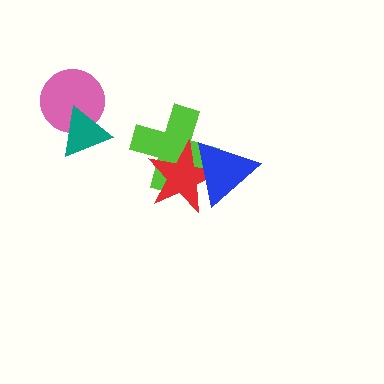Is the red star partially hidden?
Yes, it is partially covered by another shape.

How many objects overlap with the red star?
2 objects overlap with the red star.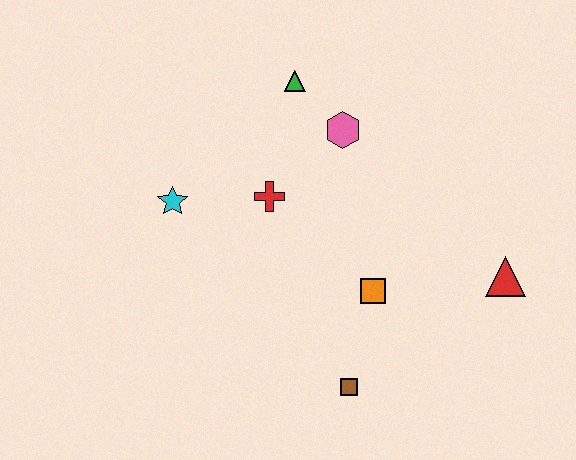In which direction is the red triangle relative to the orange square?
The red triangle is to the right of the orange square.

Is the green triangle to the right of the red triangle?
No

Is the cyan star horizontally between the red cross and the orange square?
No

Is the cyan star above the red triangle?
Yes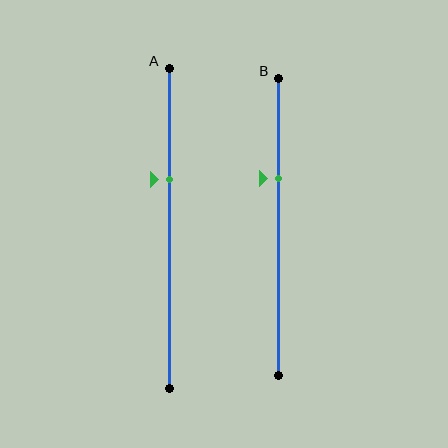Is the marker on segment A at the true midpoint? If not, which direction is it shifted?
No, the marker on segment A is shifted upward by about 15% of the segment length.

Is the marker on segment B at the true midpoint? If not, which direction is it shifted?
No, the marker on segment B is shifted upward by about 16% of the segment length.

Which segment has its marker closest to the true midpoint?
Segment A has its marker closest to the true midpoint.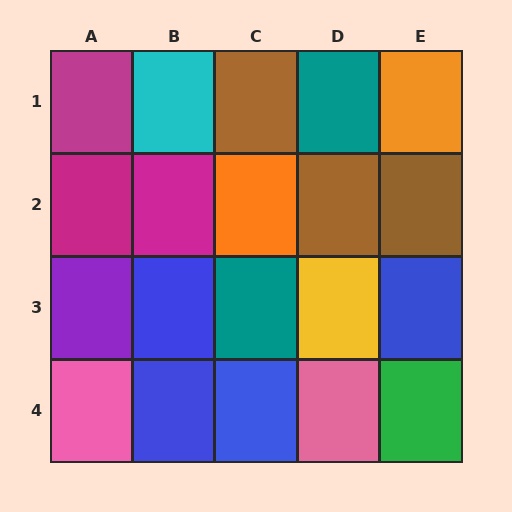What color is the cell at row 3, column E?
Blue.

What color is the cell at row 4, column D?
Pink.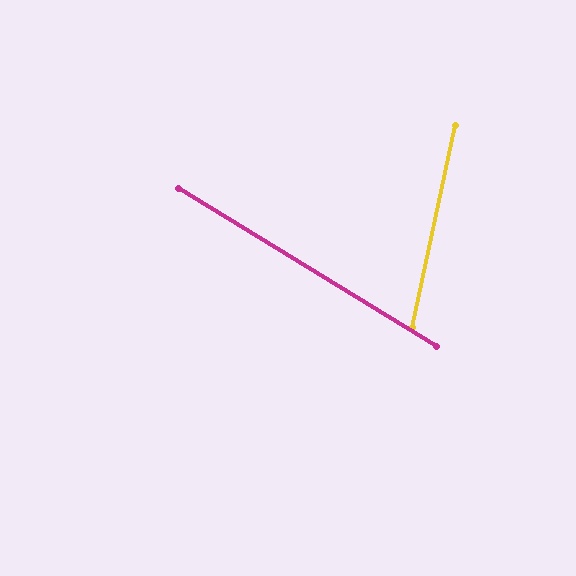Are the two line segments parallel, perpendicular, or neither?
Neither parallel nor perpendicular — they differ by about 71°.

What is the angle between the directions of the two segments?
Approximately 71 degrees.